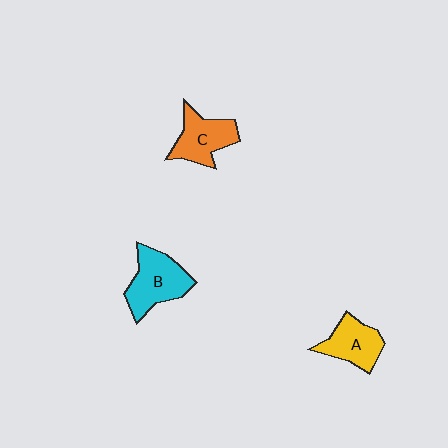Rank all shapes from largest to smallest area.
From largest to smallest: B (cyan), C (orange), A (yellow).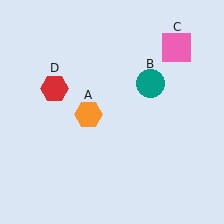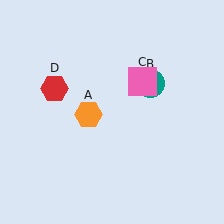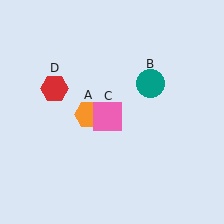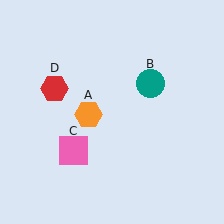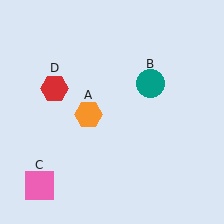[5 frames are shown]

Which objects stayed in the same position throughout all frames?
Orange hexagon (object A) and teal circle (object B) and red hexagon (object D) remained stationary.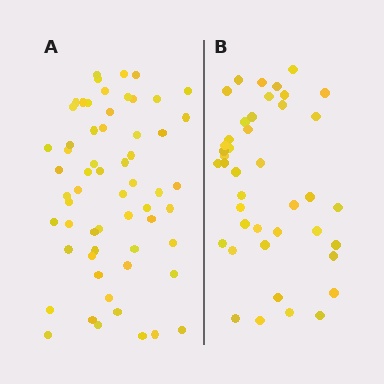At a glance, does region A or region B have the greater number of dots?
Region A (the left region) has more dots.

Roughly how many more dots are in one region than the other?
Region A has approximately 20 more dots than region B.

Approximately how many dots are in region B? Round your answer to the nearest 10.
About 40 dots. (The exact count is 42, which rounds to 40.)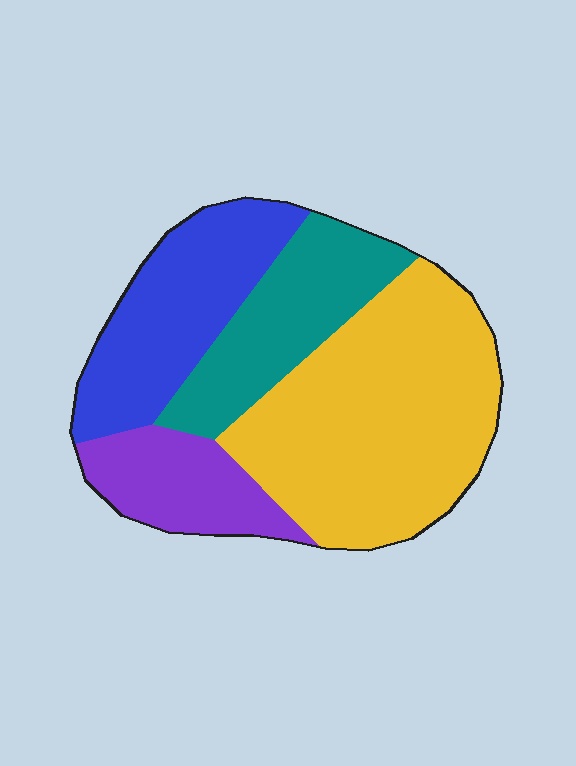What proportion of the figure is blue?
Blue takes up about one quarter (1/4) of the figure.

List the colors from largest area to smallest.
From largest to smallest: yellow, blue, teal, purple.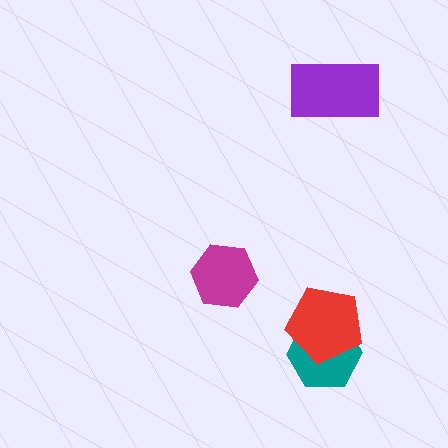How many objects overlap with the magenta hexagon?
0 objects overlap with the magenta hexagon.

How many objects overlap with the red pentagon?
1 object overlaps with the red pentagon.